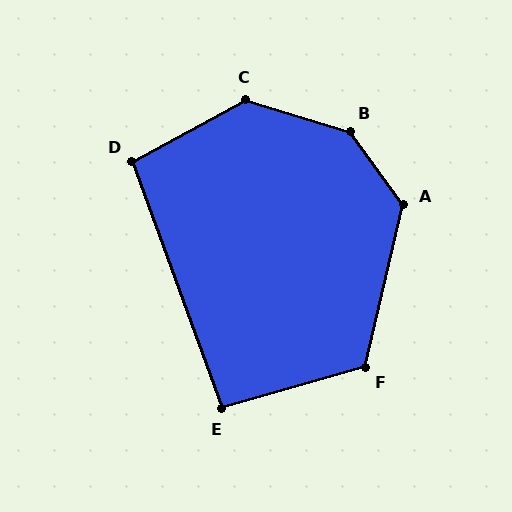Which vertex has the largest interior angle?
B, at approximately 143 degrees.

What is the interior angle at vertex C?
Approximately 135 degrees (obtuse).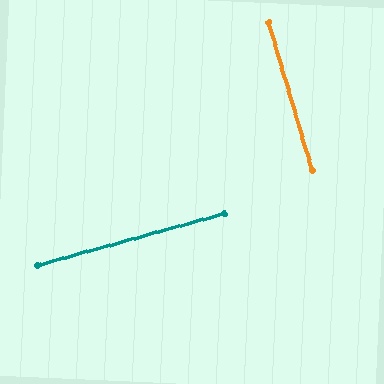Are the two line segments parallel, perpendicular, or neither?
Perpendicular — they meet at approximately 89°.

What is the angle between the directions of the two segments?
Approximately 89 degrees.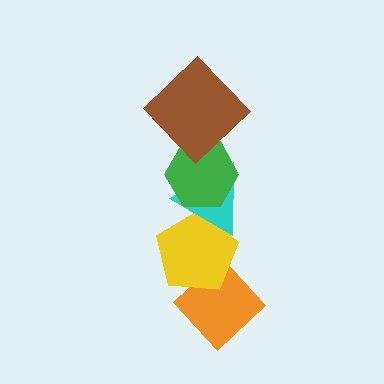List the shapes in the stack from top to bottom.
From top to bottom: the brown diamond, the green hexagon, the cyan triangle, the yellow pentagon, the orange diamond.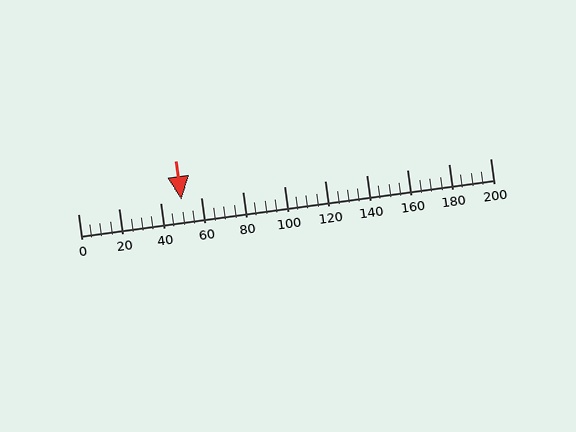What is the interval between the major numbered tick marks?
The major tick marks are spaced 20 units apart.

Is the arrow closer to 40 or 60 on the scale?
The arrow is closer to 60.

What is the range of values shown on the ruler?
The ruler shows values from 0 to 200.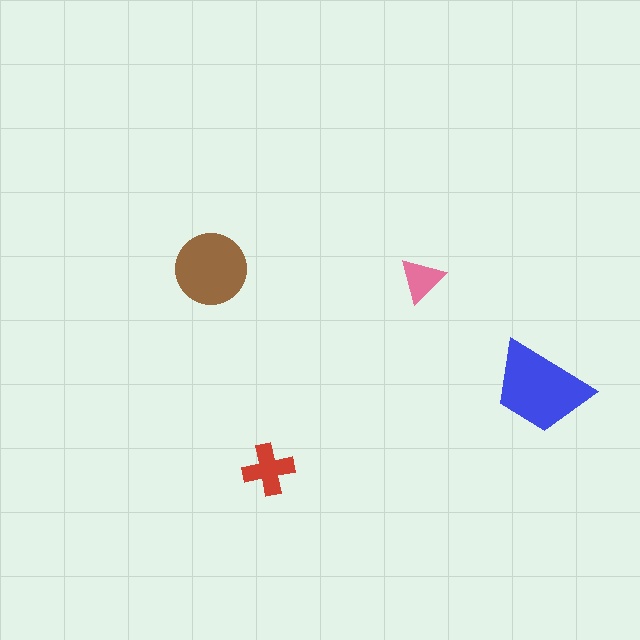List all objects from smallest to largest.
The pink triangle, the red cross, the brown circle, the blue trapezoid.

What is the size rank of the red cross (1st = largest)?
3rd.